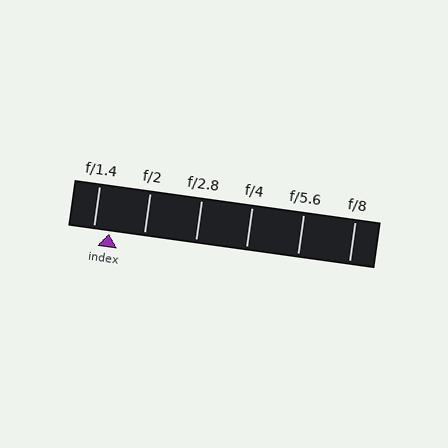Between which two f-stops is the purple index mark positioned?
The index mark is between f/1.4 and f/2.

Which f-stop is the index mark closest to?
The index mark is closest to f/1.4.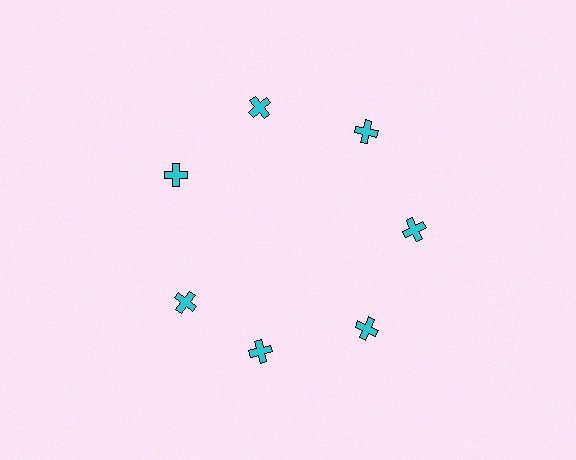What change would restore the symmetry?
The symmetry would be restored by rotating it back into even spacing with its neighbors so that all 7 crosses sit at equal angles and equal distance from the center.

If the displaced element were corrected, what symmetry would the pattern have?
It would have 7-fold rotational symmetry — the pattern would map onto itself every 51 degrees.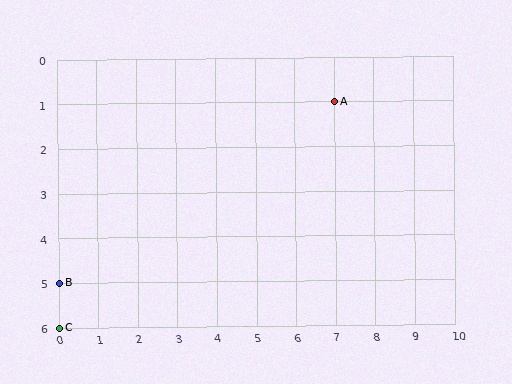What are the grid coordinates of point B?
Point B is at grid coordinates (0, 5).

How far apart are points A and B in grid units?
Points A and B are 7 columns and 4 rows apart (about 8.1 grid units diagonally).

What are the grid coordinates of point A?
Point A is at grid coordinates (7, 1).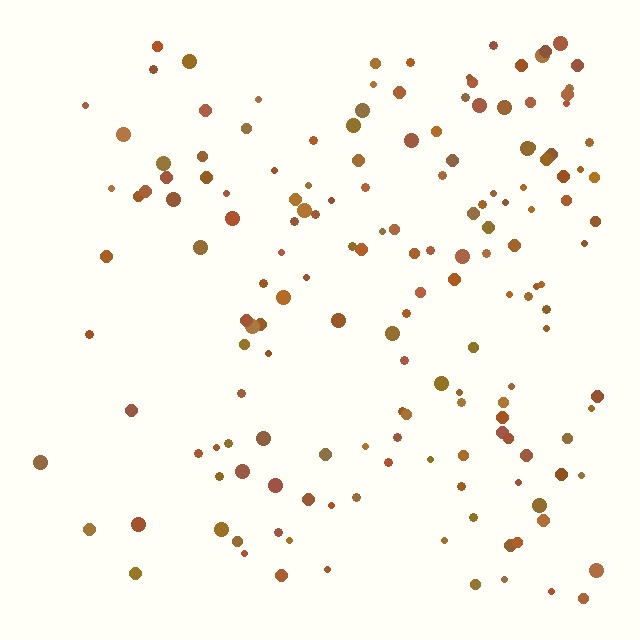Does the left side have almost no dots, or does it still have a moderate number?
Still a moderate number, just noticeably fewer than the right.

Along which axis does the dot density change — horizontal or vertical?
Horizontal.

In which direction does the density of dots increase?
From left to right, with the right side densest.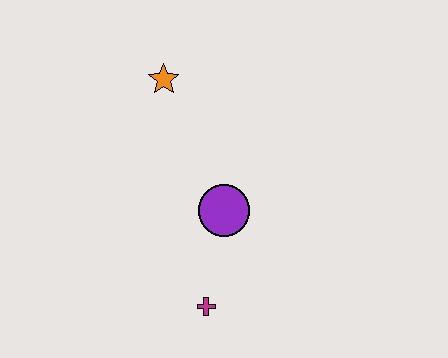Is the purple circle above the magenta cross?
Yes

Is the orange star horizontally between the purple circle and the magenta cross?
No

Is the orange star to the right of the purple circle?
No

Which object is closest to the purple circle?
The magenta cross is closest to the purple circle.